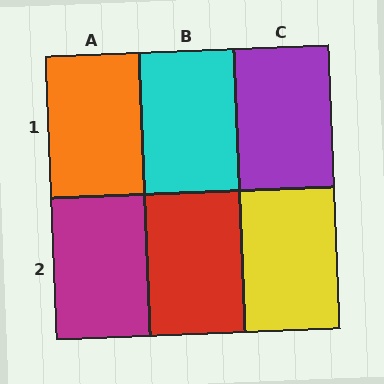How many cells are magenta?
1 cell is magenta.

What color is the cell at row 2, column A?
Magenta.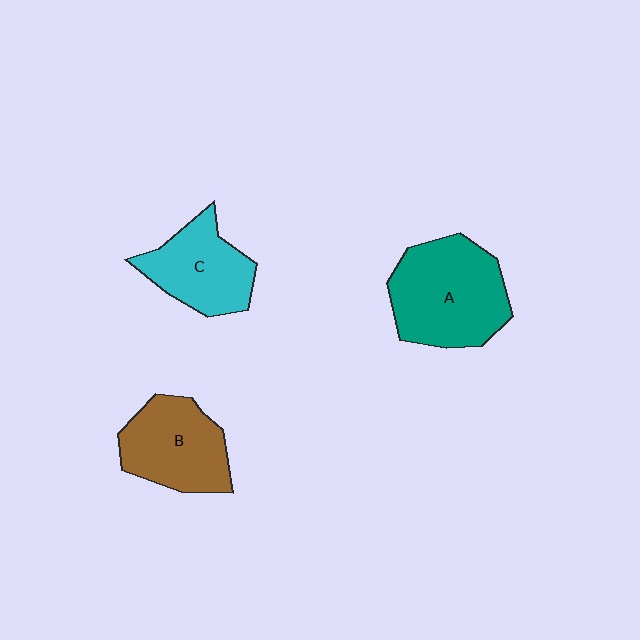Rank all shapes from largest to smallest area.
From largest to smallest: A (teal), B (brown), C (cyan).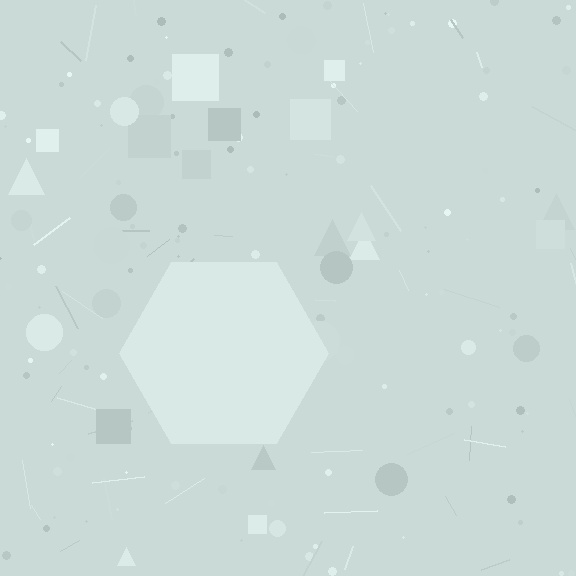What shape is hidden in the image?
A hexagon is hidden in the image.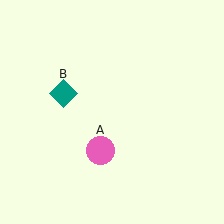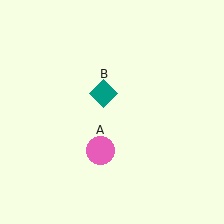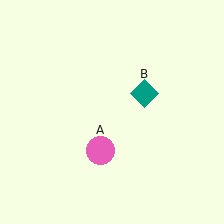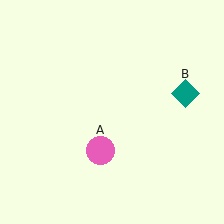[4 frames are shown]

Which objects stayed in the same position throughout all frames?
Pink circle (object A) remained stationary.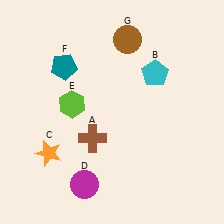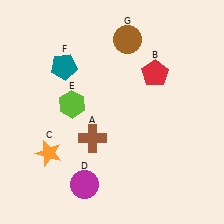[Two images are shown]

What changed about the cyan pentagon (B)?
In Image 1, B is cyan. In Image 2, it changed to red.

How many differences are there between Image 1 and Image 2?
There is 1 difference between the two images.